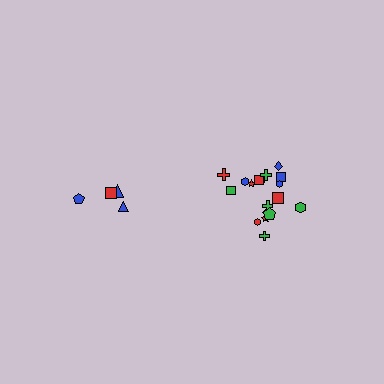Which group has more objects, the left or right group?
The right group.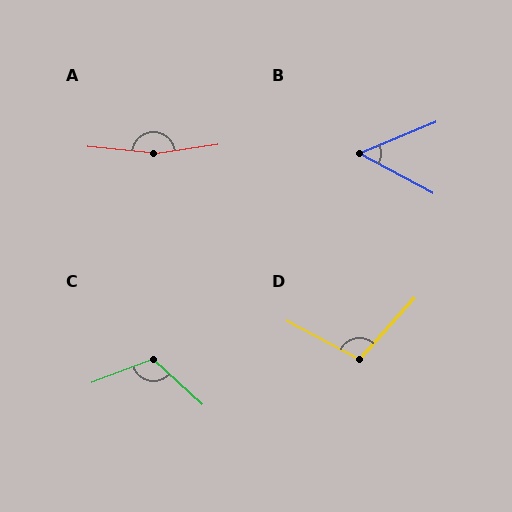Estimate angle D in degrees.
Approximately 104 degrees.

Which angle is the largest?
A, at approximately 166 degrees.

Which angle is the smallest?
B, at approximately 51 degrees.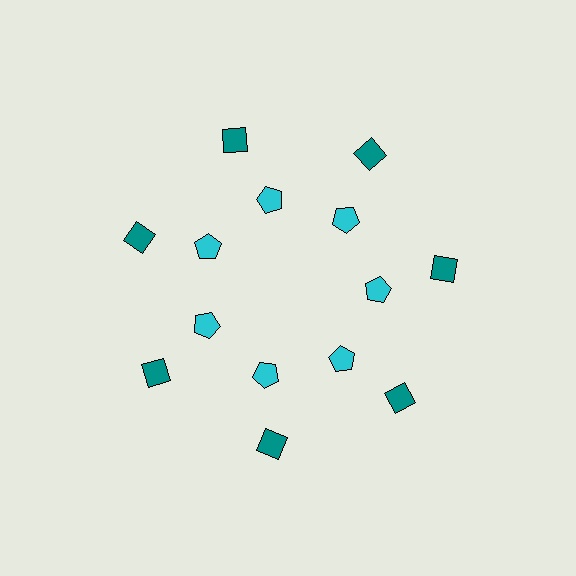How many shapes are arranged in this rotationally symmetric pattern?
There are 14 shapes, arranged in 7 groups of 2.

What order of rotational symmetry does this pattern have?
This pattern has 7-fold rotational symmetry.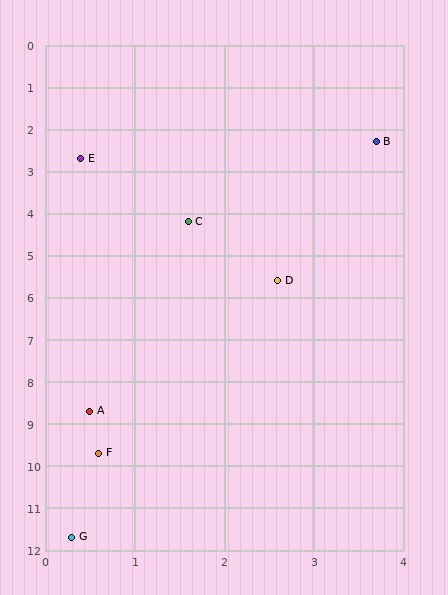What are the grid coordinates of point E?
Point E is at approximately (0.4, 2.7).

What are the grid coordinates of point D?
Point D is at approximately (2.6, 5.6).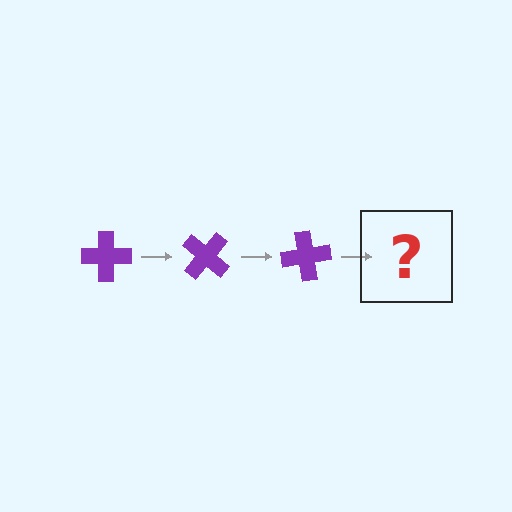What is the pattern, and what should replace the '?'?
The pattern is that the cross rotates 40 degrees each step. The '?' should be a purple cross rotated 120 degrees.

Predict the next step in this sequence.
The next step is a purple cross rotated 120 degrees.